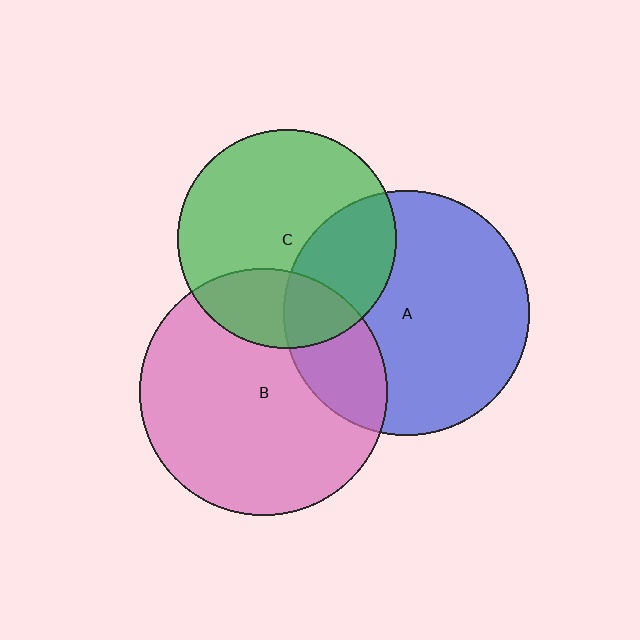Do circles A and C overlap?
Yes.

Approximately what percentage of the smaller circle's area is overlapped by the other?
Approximately 30%.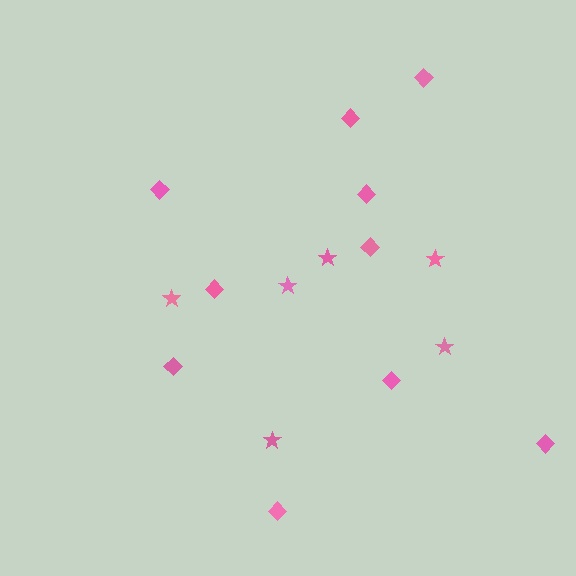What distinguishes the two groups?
There are 2 groups: one group of stars (6) and one group of diamonds (10).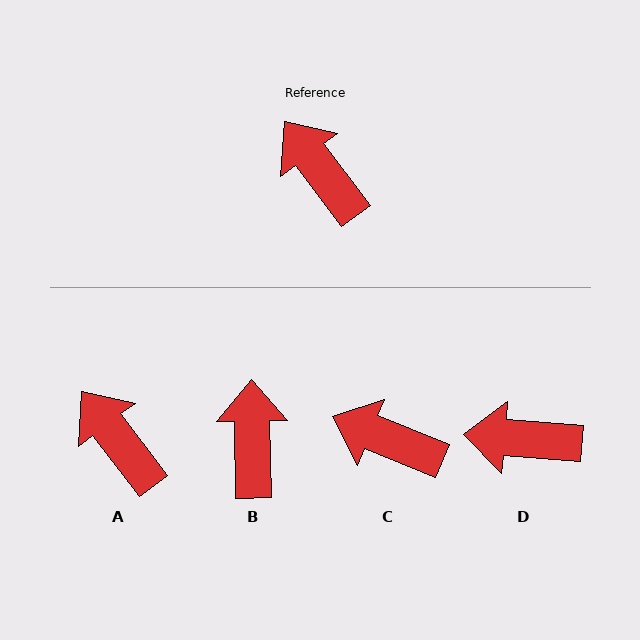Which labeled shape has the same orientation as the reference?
A.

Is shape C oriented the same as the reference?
No, it is off by about 30 degrees.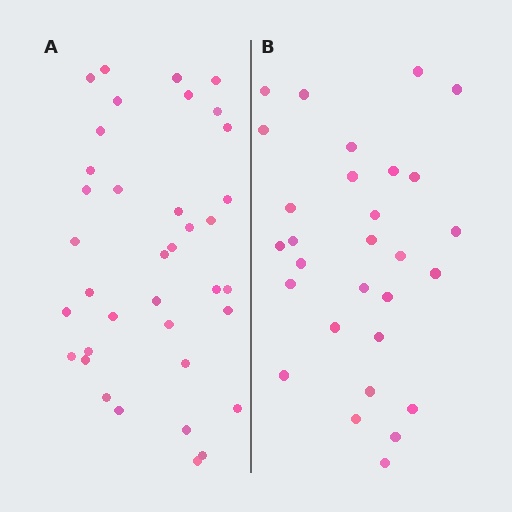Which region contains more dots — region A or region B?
Region A (the left region) has more dots.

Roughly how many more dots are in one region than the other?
Region A has roughly 8 or so more dots than region B.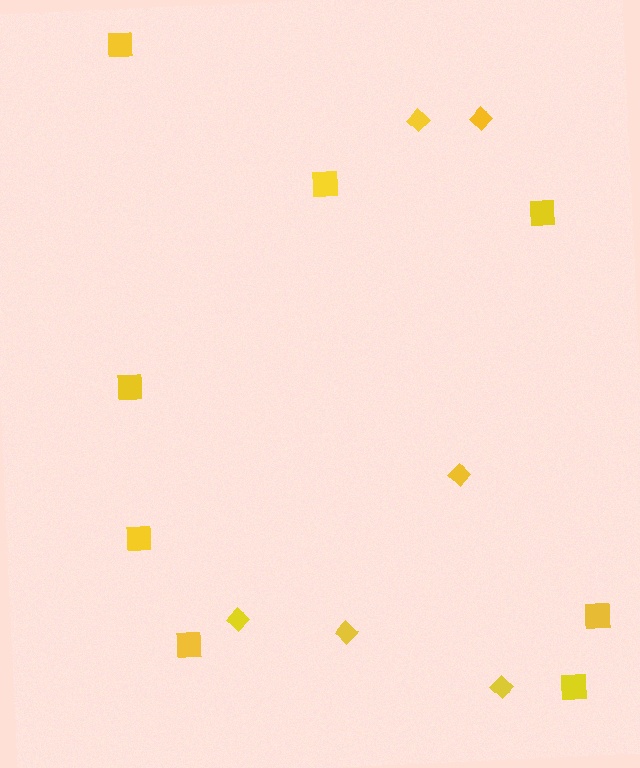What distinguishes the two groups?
There are 2 groups: one group of squares (8) and one group of diamonds (6).